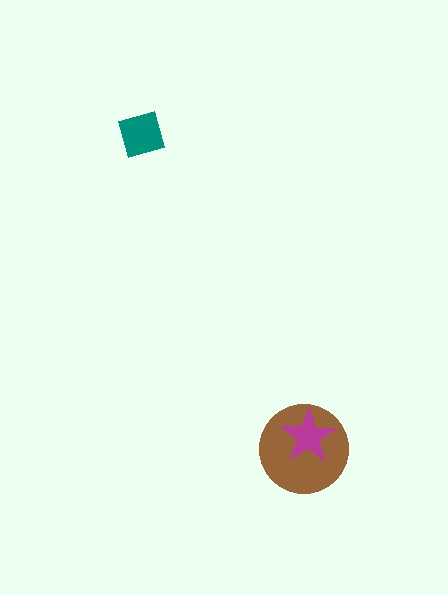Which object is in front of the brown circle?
The magenta star is in front of the brown circle.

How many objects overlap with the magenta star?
1 object overlaps with the magenta star.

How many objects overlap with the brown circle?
1 object overlaps with the brown circle.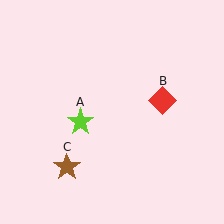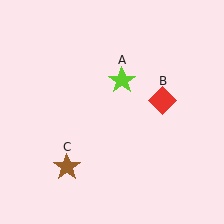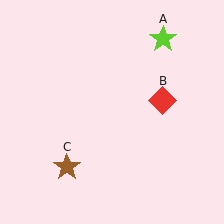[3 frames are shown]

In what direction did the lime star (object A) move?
The lime star (object A) moved up and to the right.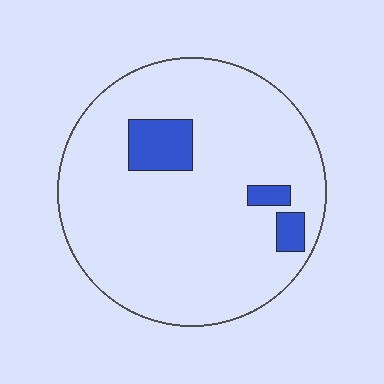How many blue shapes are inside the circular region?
3.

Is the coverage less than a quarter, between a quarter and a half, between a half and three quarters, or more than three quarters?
Less than a quarter.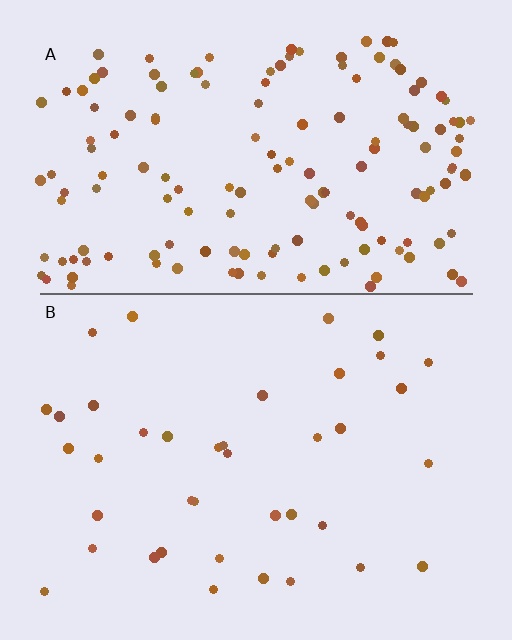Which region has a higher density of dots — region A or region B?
A (the top).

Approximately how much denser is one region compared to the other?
Approximately 4.0× — region A over region B.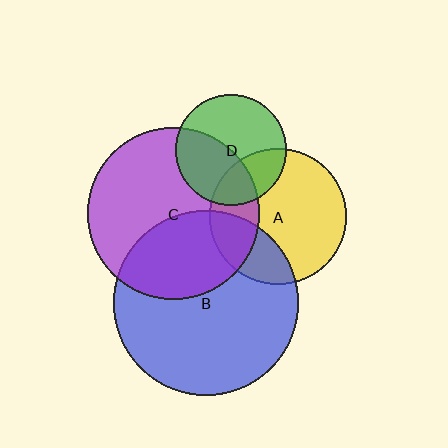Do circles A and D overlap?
Yes.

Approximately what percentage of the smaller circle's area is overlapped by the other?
Approximately 30%.